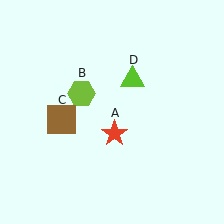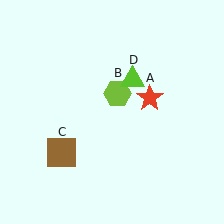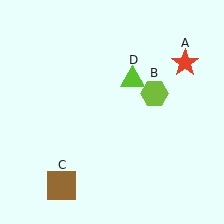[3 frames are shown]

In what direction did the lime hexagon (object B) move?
The lime hexagon (object B) moved right.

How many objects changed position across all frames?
3 objects changed position: red star (object A), lime hexagon (object B), brown square (object C).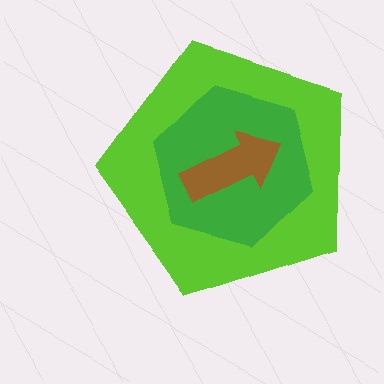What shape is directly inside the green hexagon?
The brown arrow.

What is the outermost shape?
The lime pentagon.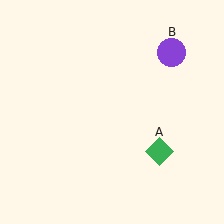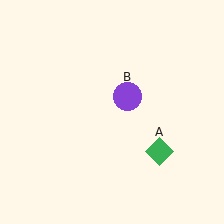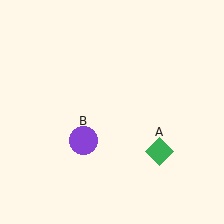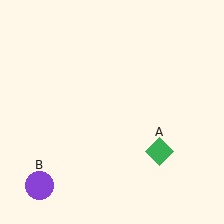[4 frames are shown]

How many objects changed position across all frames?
1 object changed position: purple circle (object B).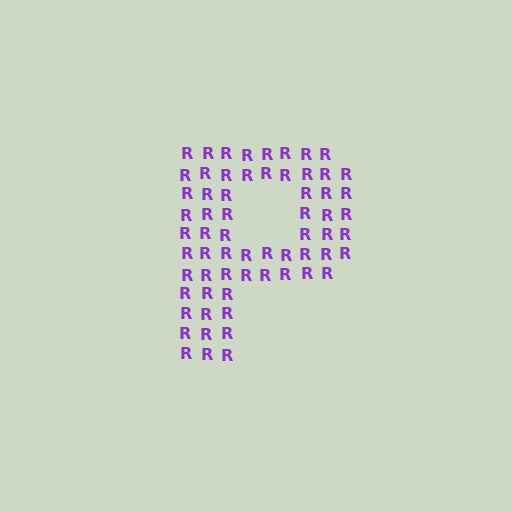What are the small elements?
The small elements are letter R's.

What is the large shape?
The large shape is the letter P.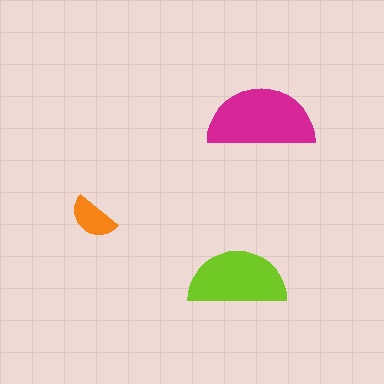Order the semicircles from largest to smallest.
the magenta one, the lime one, the orange one.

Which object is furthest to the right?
The magenta semicircle is rightmost.